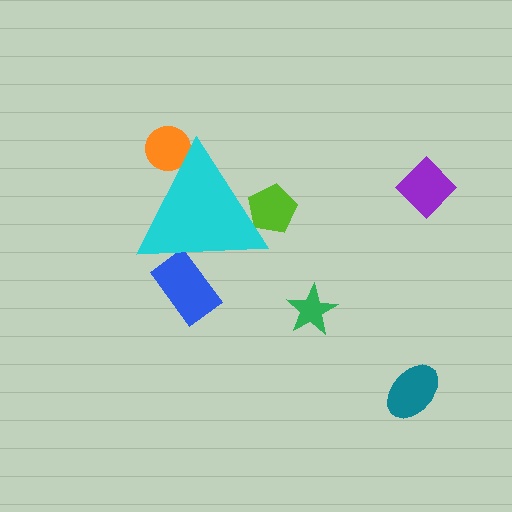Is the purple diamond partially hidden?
No, the purple diamond is fully visible.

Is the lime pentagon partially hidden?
Yes, the lime pentagon is partially hidden behind the cyan triangle.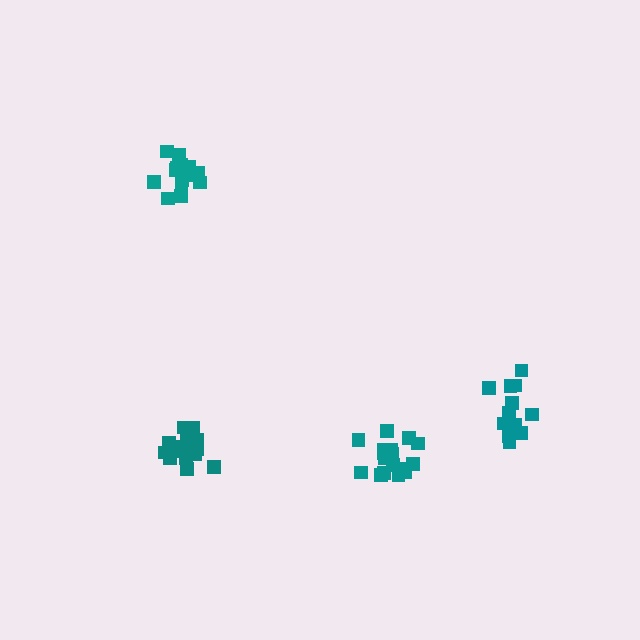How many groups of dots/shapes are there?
There are 4 groups.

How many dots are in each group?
Group 1: 17 dots, Group 2: 18 dots, Group 3: 12 dots, Group 4: 17 dots (64 total).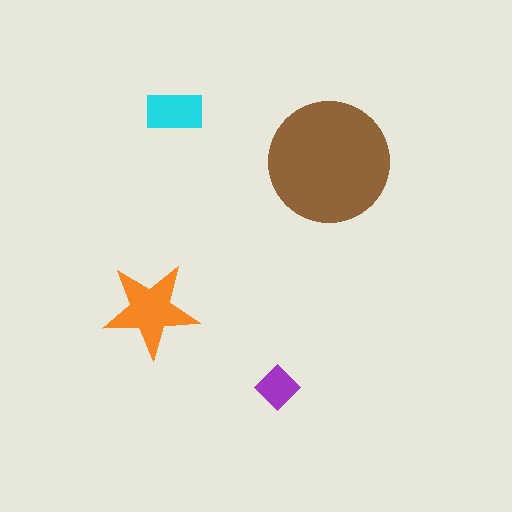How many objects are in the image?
There are 4 objects in the image.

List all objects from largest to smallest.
The brown circle, the orange star, the cyan rectangle, the purple diamond.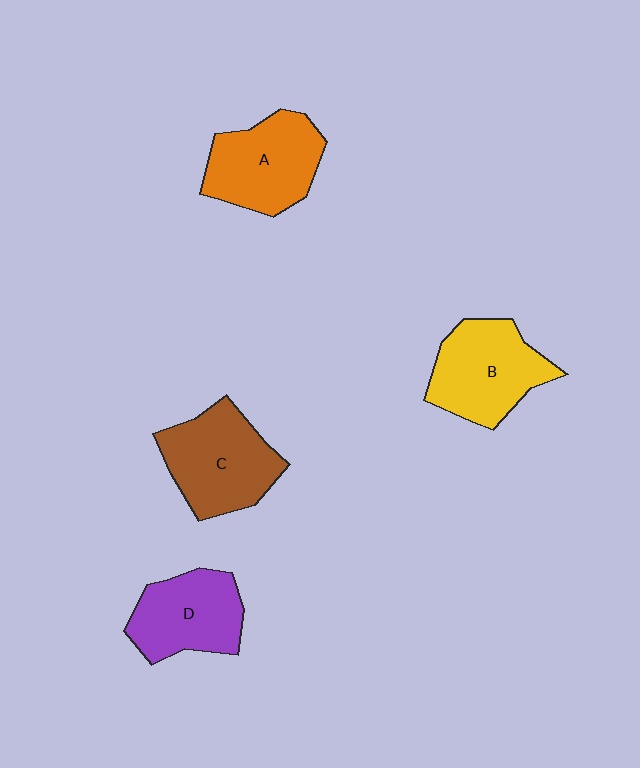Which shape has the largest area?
Shape C (brown).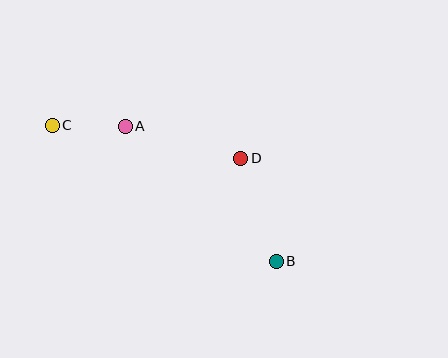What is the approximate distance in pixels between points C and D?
The distance between C and D is approximately 192 pixels.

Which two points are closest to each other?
Points A and C are closest to each other.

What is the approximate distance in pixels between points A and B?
The distance between A and B is approximately 202 pixels.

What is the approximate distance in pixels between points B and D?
The distance between B and D is approximately 109 pixels.